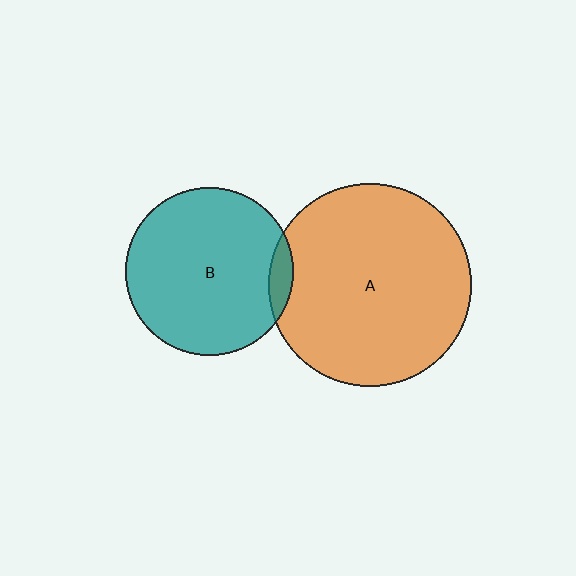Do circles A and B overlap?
Yes.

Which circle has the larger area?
Circle A (orange).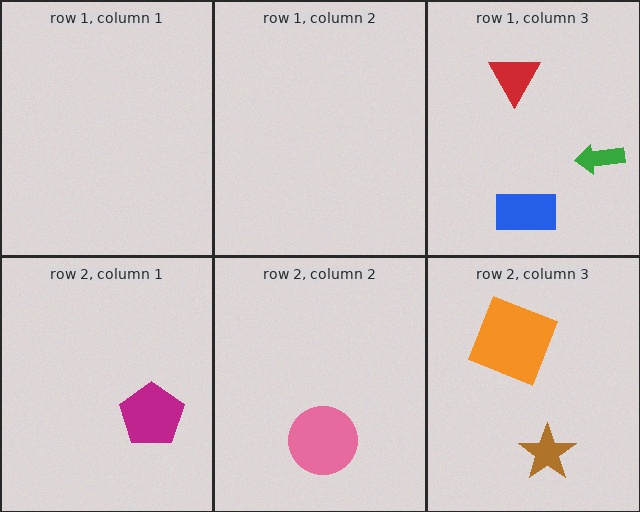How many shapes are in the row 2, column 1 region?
1.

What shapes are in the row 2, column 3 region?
The brown star, the orange square.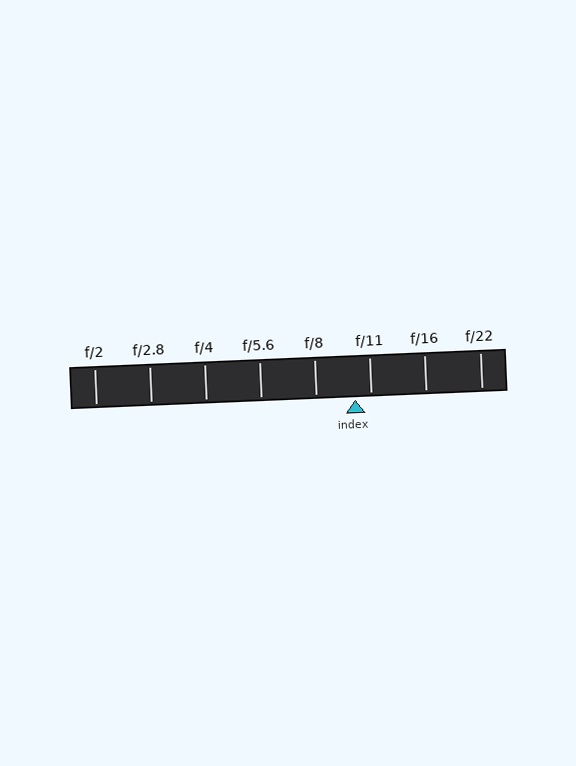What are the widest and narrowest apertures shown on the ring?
The widest aperture shown is f/2 and the narrowest is f/22.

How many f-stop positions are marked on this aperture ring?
There are 8 f-stop positions marked.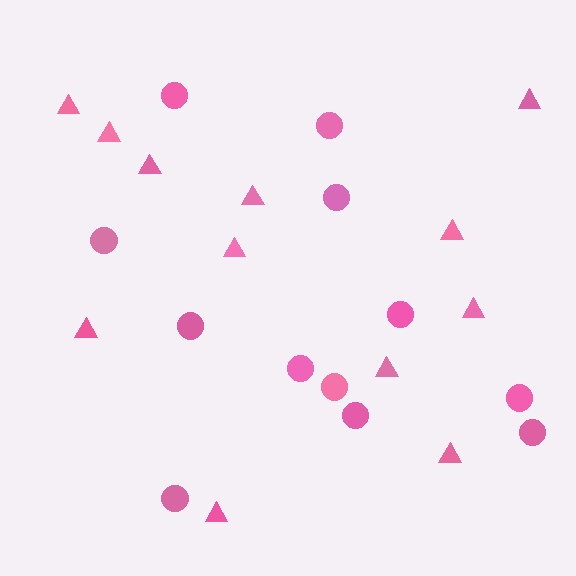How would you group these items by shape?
There are 2 groups: one group of circles (12) and one group of triangles (12).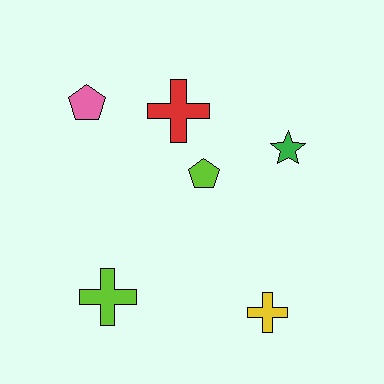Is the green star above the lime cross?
Yes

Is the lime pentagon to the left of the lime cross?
No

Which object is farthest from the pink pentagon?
The yellow cross is farthest from the pink pentagon.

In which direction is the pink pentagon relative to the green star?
The pink pentagon is to the left of the green star.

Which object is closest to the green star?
The lime pentagon is closest to the green star.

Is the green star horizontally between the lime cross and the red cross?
No